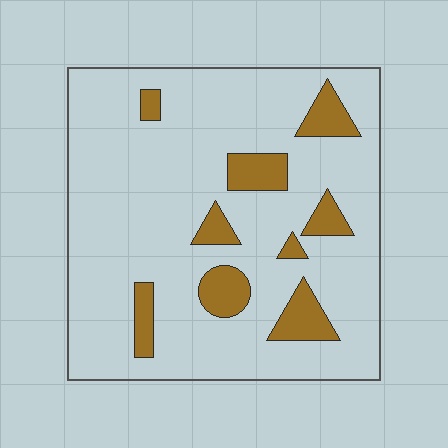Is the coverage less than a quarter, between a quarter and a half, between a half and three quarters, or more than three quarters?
Less than a quarter.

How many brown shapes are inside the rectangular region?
9.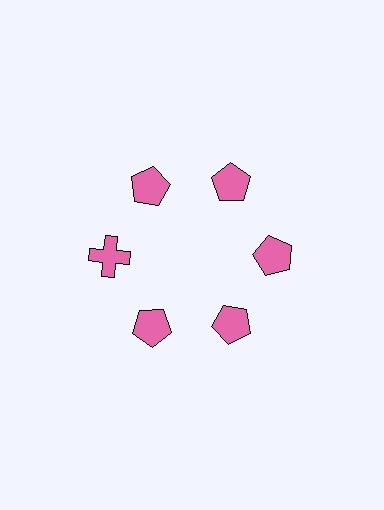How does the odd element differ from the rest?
It has a different shape: cross instead of pentagon.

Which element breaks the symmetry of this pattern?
The pink cross at roughly the 9 o'clock position breaks the symmetry. All other shapes are pink pentagons.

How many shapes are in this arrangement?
There are 6 shapes arranged in a ring pattern.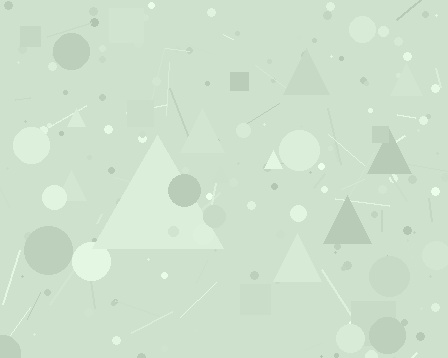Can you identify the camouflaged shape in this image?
The camouflaged shape is a triangle.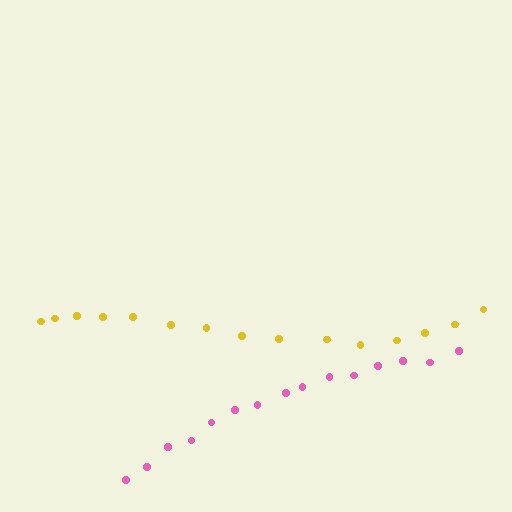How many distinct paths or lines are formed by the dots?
There are 2 distinct paths.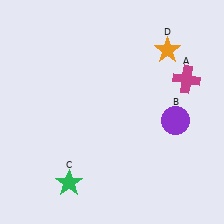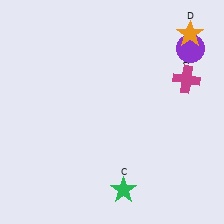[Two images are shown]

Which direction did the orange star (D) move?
The orange star (D) moved right.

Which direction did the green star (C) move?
The green star (C) moved right.